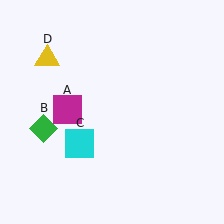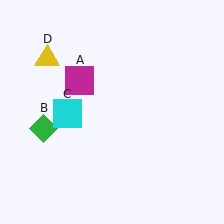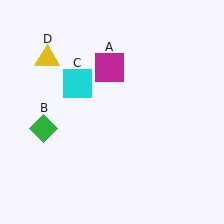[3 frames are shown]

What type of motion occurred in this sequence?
The magenta square (object A), cyan square (object C) rotated clockwise around the center of the scene.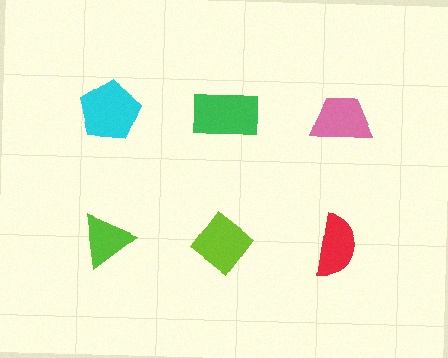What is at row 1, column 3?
A pink trapezoid.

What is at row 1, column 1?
A cyan pentagon.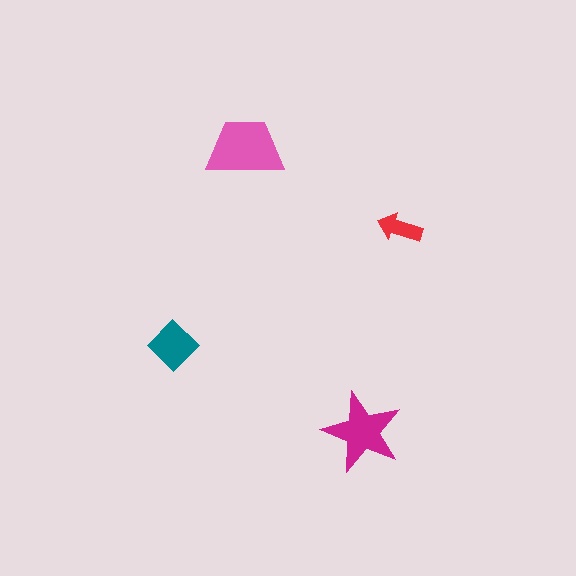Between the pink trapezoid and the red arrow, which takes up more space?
The pink trapezoid.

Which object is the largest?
The pink trapezoid.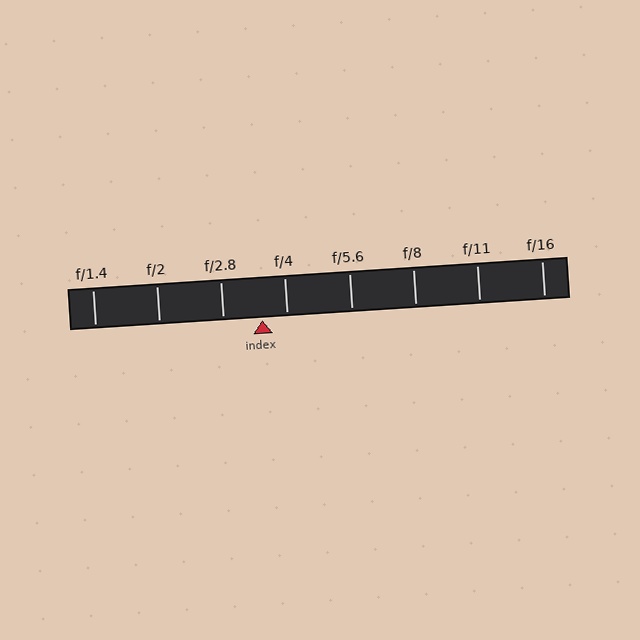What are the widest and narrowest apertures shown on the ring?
The widest aperture shown is f/1.4 and the narrowest is f/16.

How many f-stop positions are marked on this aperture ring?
There are 8 f-stop positions marked.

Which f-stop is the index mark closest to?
The index mark is closest to f/4.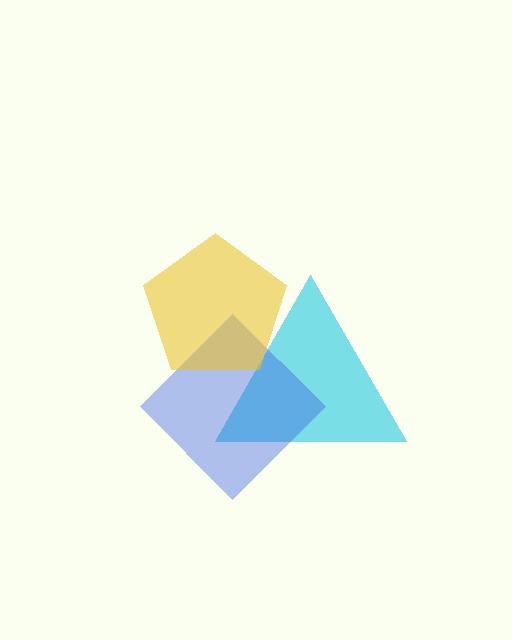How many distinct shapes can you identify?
There are 3 distinct shapes: a cyan triangle, a blue diamond, a yellow pentagon.